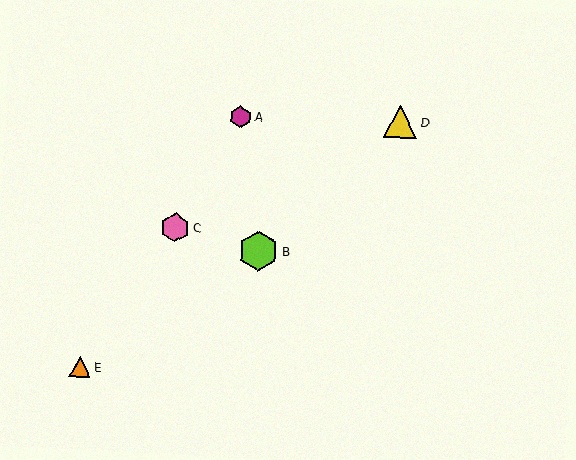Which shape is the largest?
The lime hexagon (labeled B) is the largest.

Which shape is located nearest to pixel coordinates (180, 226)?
The pink hexagon (labeled C) at (175, 228) is nearest to that location.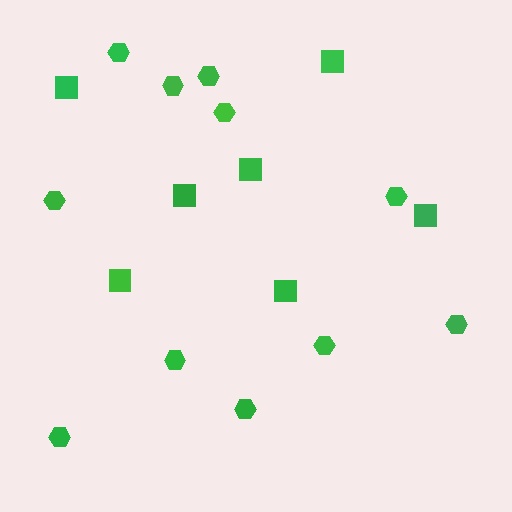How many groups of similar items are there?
There are 2 groups: one group of hexagons (11) and one group of squares (7).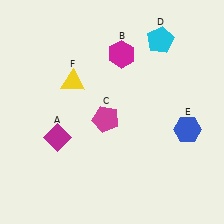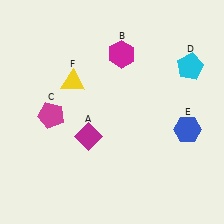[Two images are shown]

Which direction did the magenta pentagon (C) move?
The magenta pentagon (C) moved left.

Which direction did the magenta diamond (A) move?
The magenta diamond (A) moved right.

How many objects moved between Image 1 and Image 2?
3 objects moved between the two images.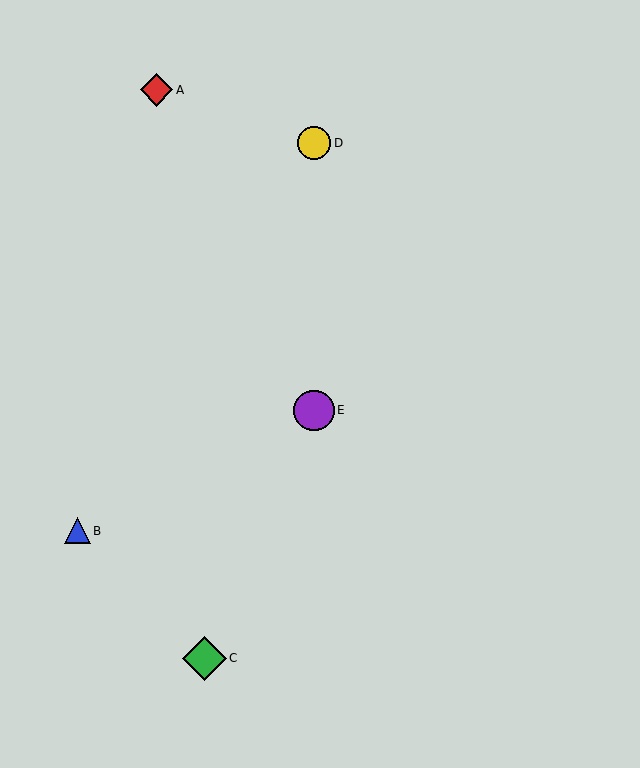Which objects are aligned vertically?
Objects D, E are aligned vertically.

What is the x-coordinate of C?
Object C is at x≈205.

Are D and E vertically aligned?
Yes, both are at x≈314.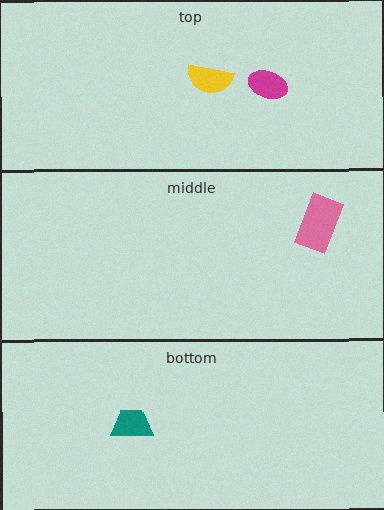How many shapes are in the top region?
2.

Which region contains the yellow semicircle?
The top region.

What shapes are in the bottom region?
The teal trapezoid.